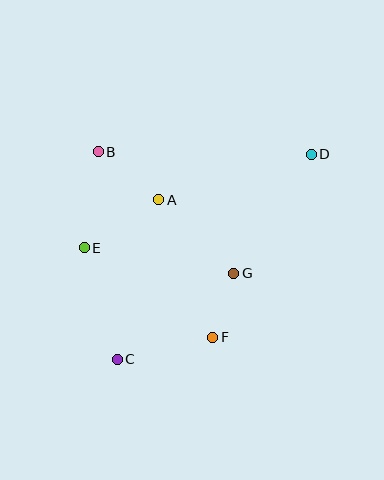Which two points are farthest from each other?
Points C and D are farthest from each other.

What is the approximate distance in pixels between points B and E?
The distance between B and E is approximately 97 pixels.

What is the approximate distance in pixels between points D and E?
The distance between D and E is approximately 246 pixels.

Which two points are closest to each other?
Points F and G are closest to each other.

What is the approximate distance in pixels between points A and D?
The distance between A and D is approximately 159 pixels.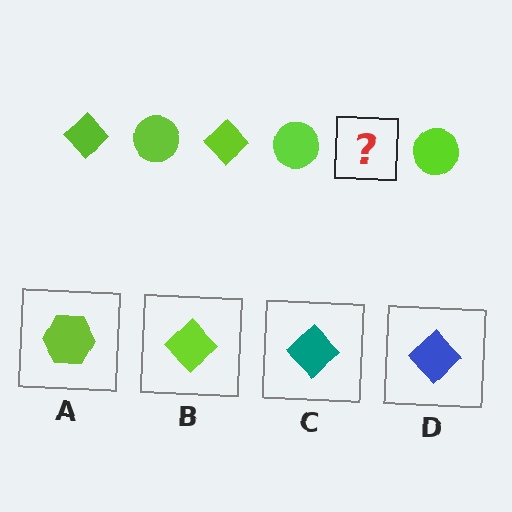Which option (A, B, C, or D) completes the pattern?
B.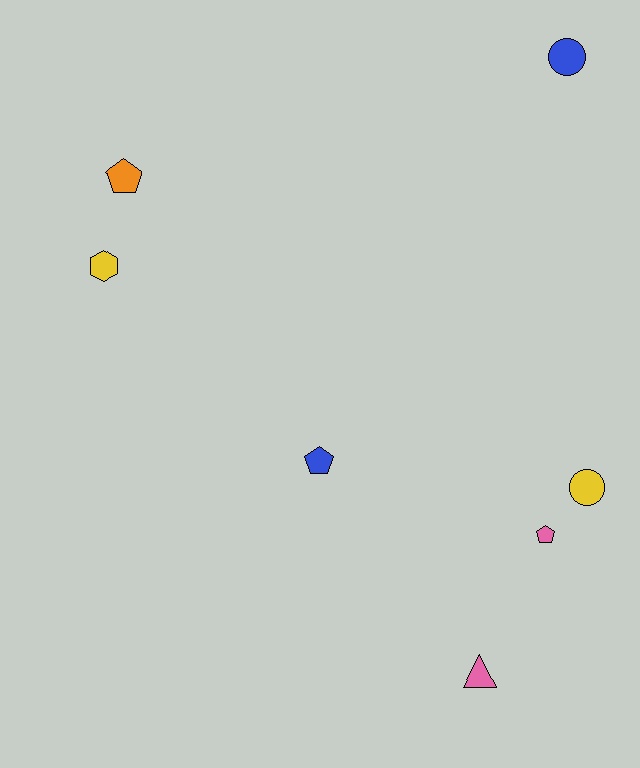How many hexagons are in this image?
There is 1 hexagon.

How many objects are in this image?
There are 7 objects.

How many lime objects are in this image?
There are no lime objects.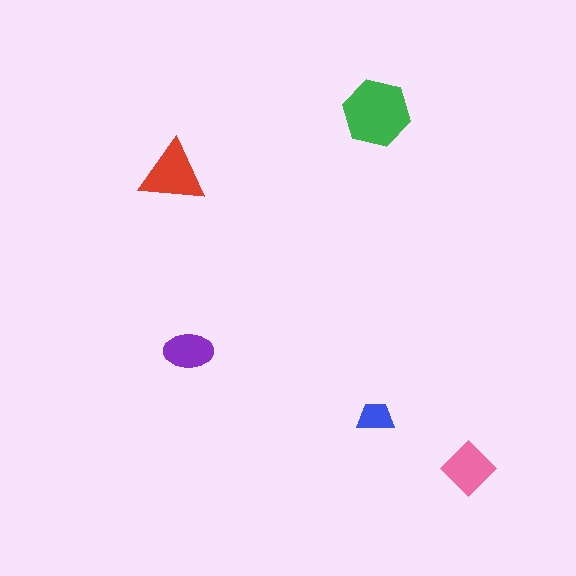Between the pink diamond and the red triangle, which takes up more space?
The red triangle.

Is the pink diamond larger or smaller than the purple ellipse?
Larger.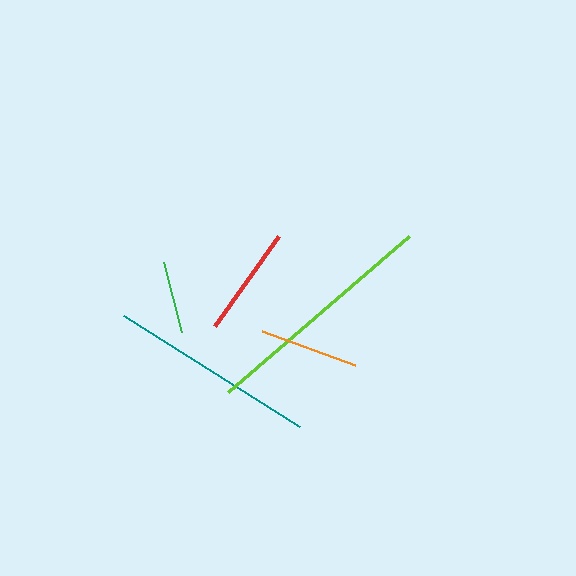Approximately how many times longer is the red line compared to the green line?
The red line is approximately 1.5 times the length of the green line.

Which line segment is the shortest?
The green line is the shortest at approximately 72 pixels.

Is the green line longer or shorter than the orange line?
The orange line is longer than the green line.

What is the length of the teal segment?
The teal segment is approximately 208 pixels long.